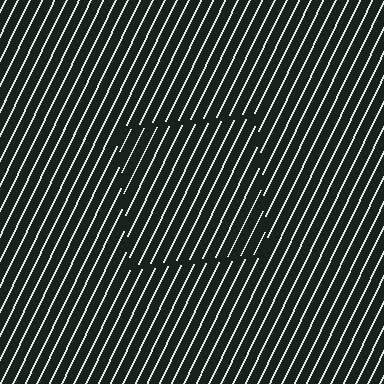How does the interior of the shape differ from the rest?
The interior of the shape contains the same grating, shifted by half a period — the contour is defined by the phase discontinuity where line-ends from the inner and outer gratings abut.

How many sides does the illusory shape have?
4 sides — the line-ends trace a square.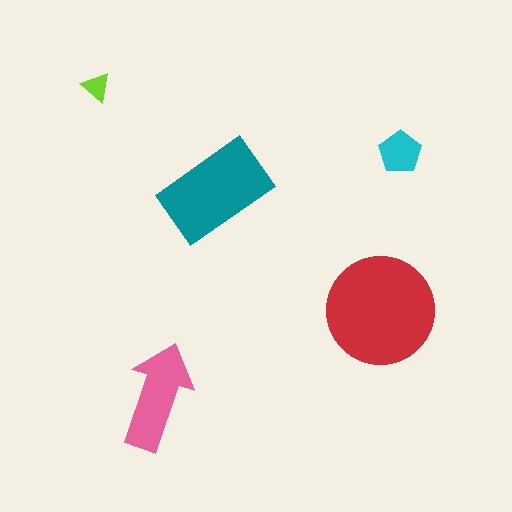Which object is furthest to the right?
The cyan pentagon is rightmost.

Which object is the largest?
The red circle.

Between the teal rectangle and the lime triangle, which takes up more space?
The teal rectangle.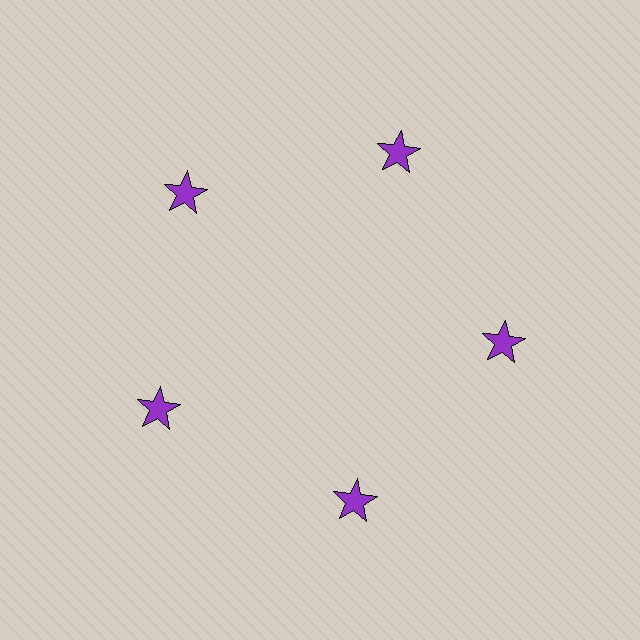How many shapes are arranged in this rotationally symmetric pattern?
There are 5 shapes, arranged in 5 groups of 1.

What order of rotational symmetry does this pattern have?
This pattern has 5-fold rotational symmetry.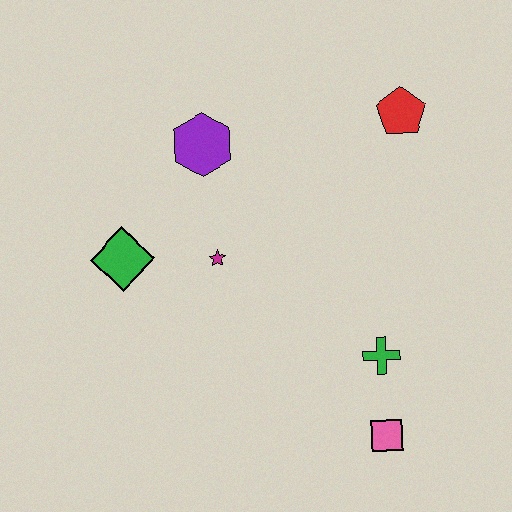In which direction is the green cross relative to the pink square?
The green cross is above the pink square.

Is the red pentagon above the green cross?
Yes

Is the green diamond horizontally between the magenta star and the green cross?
No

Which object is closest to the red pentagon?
The purple hexagon is closest to the red pentagon.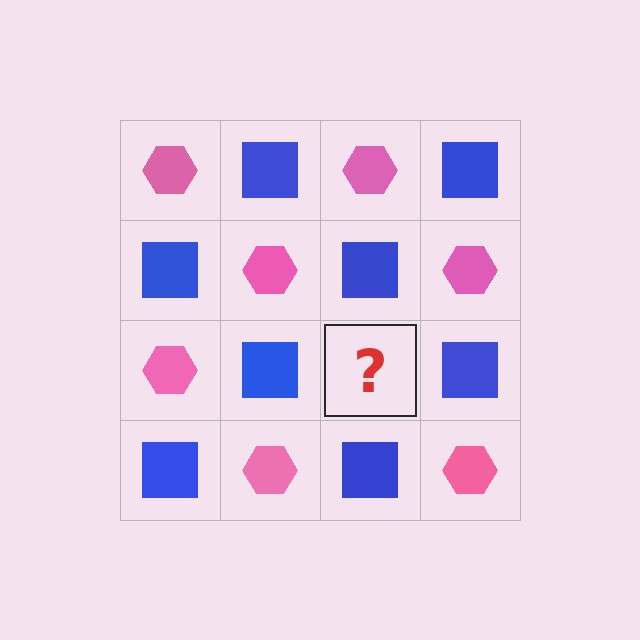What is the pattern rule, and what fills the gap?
The rule is that it alternates pink hexagon and blue square in a checkerboard pattern. The gap should be filled with a pink hexagon.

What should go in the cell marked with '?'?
The missing cell should contain a pink hexagon.